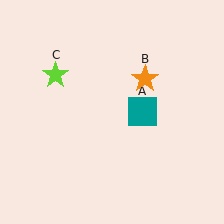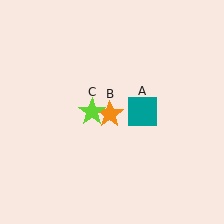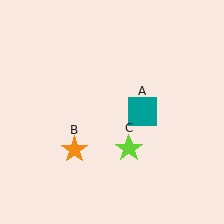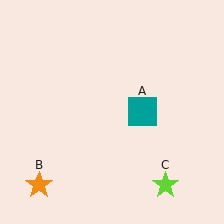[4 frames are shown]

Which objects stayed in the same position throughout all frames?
Teal square (object A) remained stationary.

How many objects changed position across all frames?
2 objects changed position: orange star (object B), lime star (object C).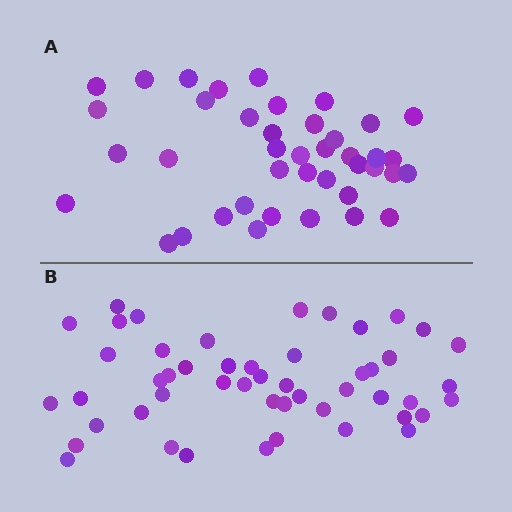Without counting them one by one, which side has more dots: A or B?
Region B (the bottom region) has more dots.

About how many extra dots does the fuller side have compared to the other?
Region B has roughly 8 or so more dots than region A.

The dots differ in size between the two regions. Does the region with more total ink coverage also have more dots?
No. Region A has more total ink coverage because its dots are larger, but region B actually contains more individual dots. Total area can be misleading — the number of items is what matters here.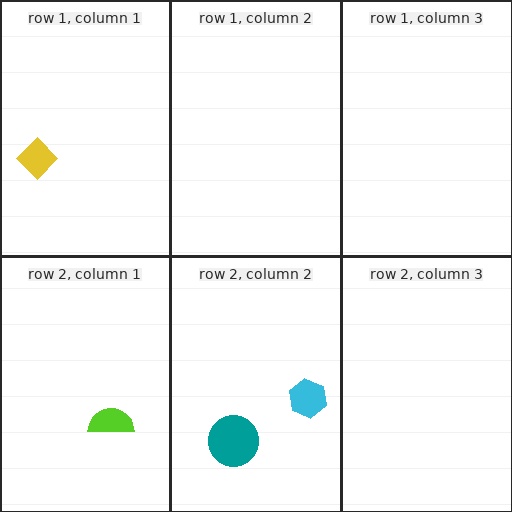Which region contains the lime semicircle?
The row 2, column 1 region.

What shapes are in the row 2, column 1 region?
The lime semicircle.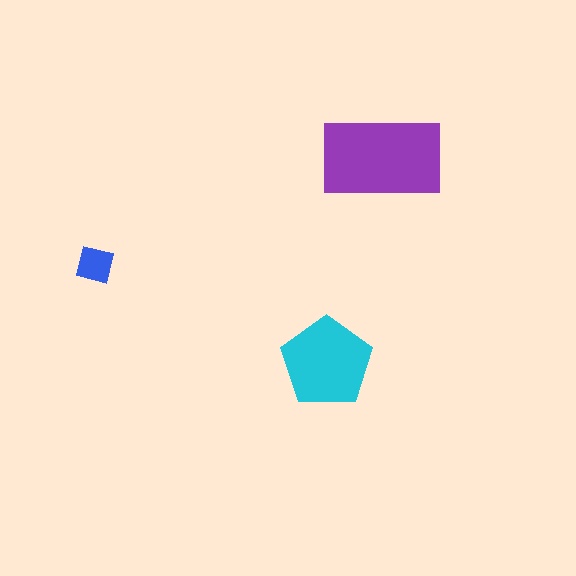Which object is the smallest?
The blue square.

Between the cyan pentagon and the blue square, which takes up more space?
The cyan pentagon.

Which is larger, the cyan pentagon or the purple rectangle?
The purple rectangle.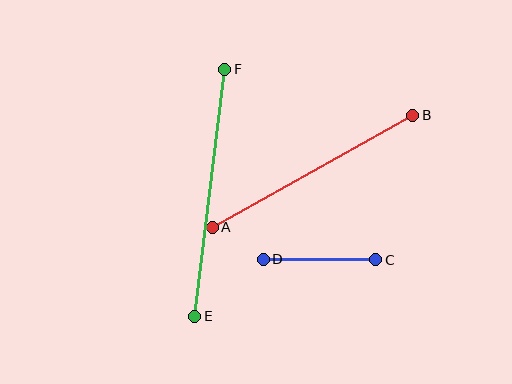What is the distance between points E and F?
The distance is approximately 249 pixels.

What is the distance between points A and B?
The distance is approximately 230 pixels.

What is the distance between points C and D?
The distance is approximately 112 pixels.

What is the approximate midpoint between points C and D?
The midpoint is at approximately (320, 259) pixels.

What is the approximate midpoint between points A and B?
The midpoint is at approximately (312, 171) pixels.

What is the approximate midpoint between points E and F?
The midpoint is at approximately (210, 193) pixels.